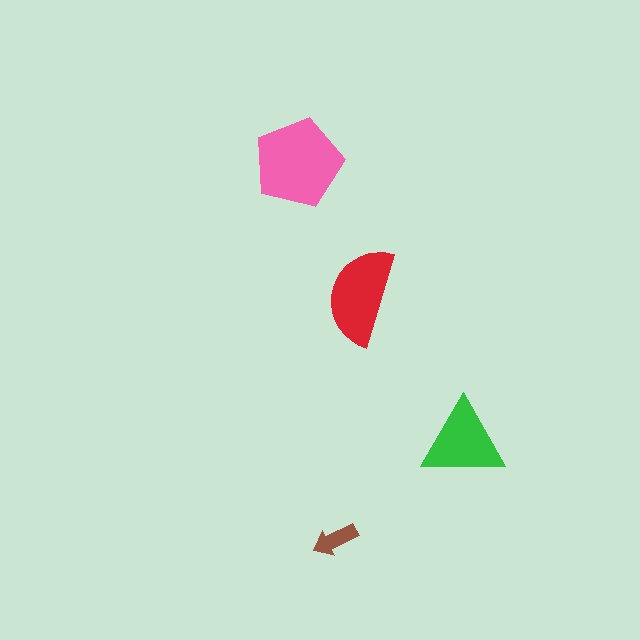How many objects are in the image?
There are 4 objects in the image.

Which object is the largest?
The pink pentagon.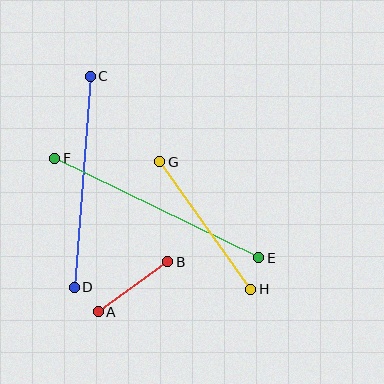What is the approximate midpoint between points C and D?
The midpoint is at approximately (82, 182) pixels.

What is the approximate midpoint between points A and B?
The midpoint is at approximately (133, 287) pixels.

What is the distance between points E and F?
The distance is approximately 227 pixels.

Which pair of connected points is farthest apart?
Points E and F are farthest apart.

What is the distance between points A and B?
The distance is approximately 86 pixels.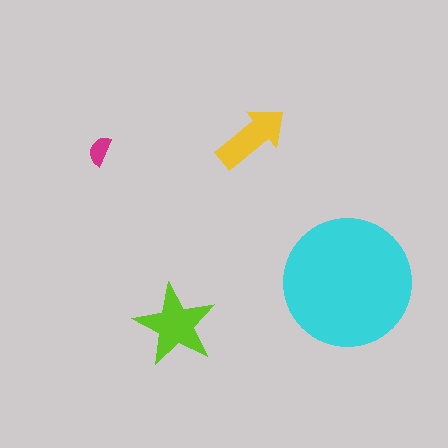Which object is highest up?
The yellow arrow is topmost.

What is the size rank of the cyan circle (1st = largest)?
1st.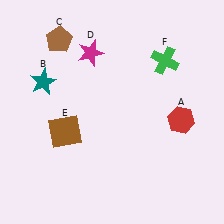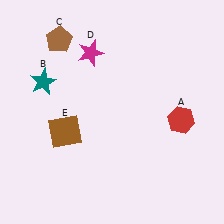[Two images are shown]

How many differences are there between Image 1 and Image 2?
There is 1 difference between the two images.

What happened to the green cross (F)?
The green cross (F) was removed in Image 2. It was in the top-right area of Image 1.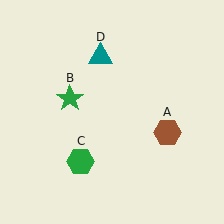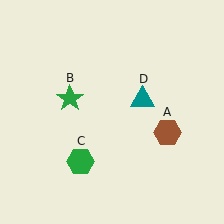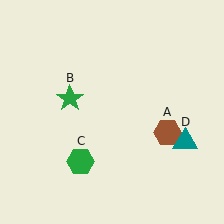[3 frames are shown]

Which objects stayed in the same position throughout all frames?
Brown hexagon (object A) and green star (object B) and green hexagon (object C) remained stationary.